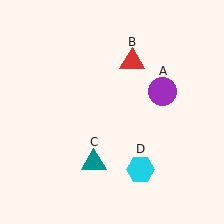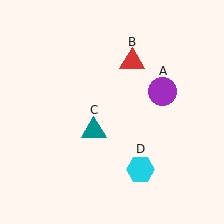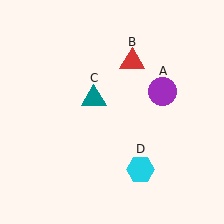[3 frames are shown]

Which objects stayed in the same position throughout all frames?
Purple circle (object A) and red triangle (object B) and cyan hexagon (object D) remained stationary.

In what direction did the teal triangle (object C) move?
The teal triangle (object C) moved up.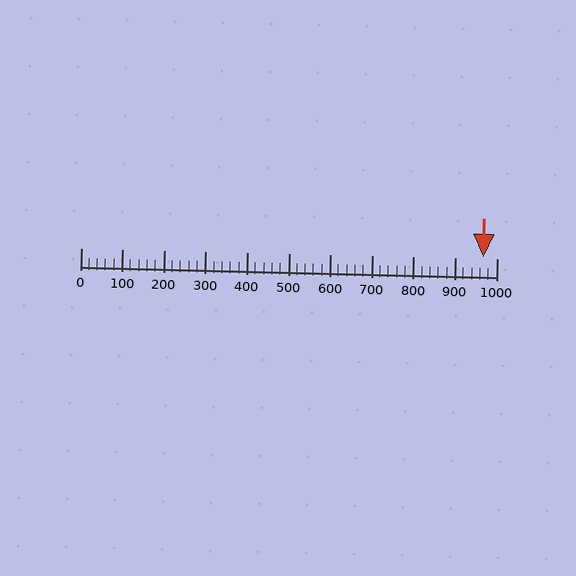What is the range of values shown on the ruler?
The ruler shows values from 0 to 1000.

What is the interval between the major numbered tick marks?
The major tick marks are spaced 100 units apart.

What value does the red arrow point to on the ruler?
The red arrow points to approximately 967.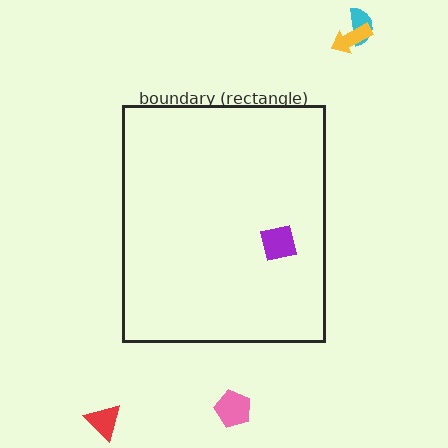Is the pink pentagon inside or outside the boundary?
Outside.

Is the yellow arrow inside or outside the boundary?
Outside.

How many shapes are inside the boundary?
1 inside, 4 outside.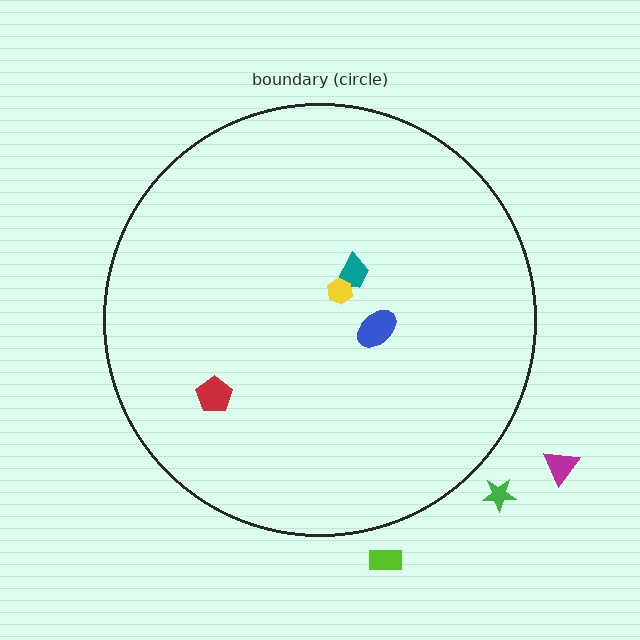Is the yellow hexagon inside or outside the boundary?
Inside.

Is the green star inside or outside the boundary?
Outside.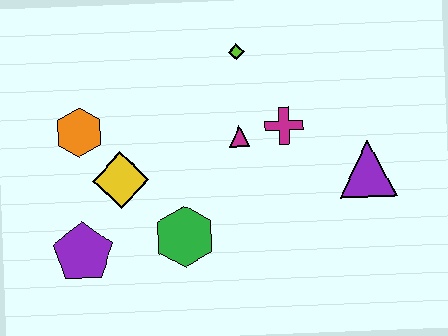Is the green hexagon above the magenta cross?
No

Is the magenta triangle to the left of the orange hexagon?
No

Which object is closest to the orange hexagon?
The yellow diamond is closest to the orange hexagon.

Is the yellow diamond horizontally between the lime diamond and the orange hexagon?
Yes